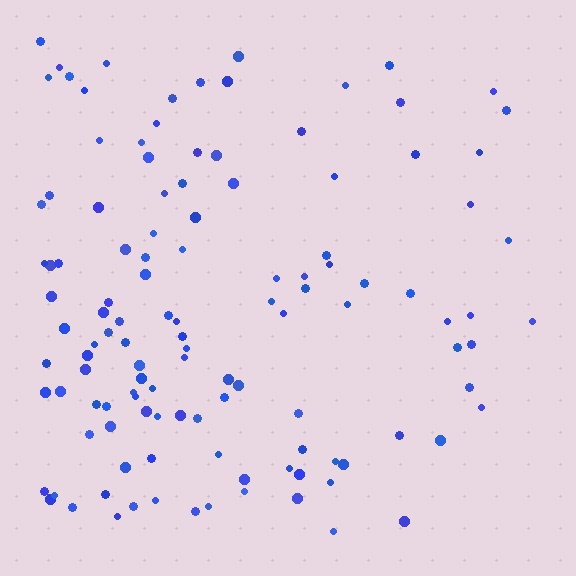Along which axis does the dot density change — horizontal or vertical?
Horizontal.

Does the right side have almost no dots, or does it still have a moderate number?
Still a moderate number, just noticeably fewer than the left.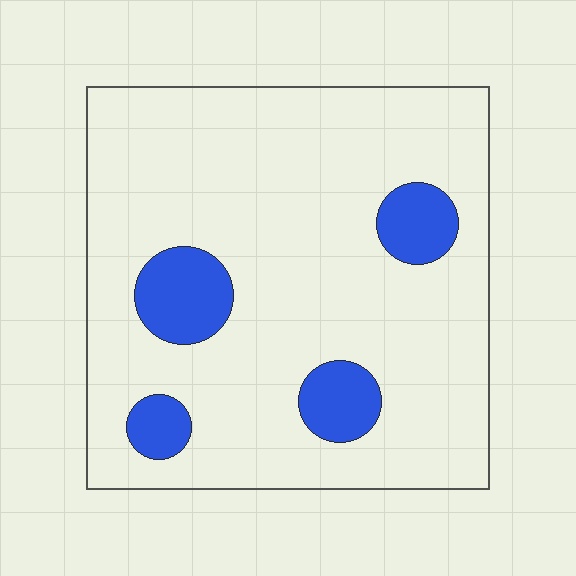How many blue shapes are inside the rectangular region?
4.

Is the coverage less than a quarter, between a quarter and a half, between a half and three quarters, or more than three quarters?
Less than a quarter.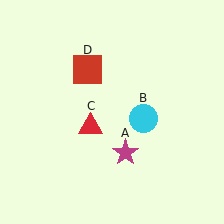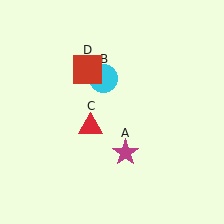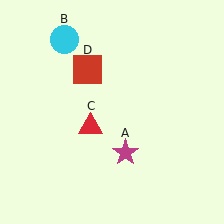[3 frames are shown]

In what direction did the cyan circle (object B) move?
The cyan circle (object B) moved up and to the left.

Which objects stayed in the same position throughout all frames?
Magenta star (object A) and red triangle (object C) and red square (object D) remained stationary.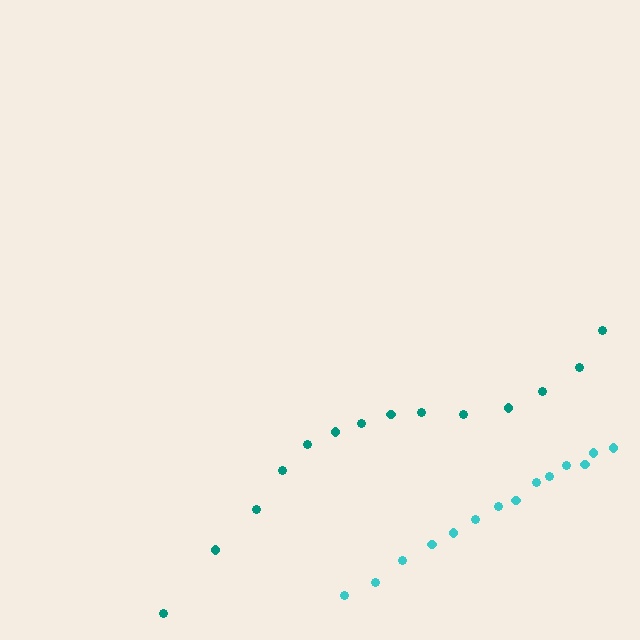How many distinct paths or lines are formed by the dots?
There are 2 distinct paths.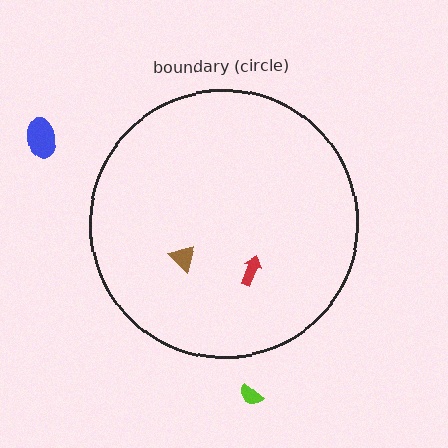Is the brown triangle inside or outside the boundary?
Inside.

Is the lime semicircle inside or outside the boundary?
Outside.